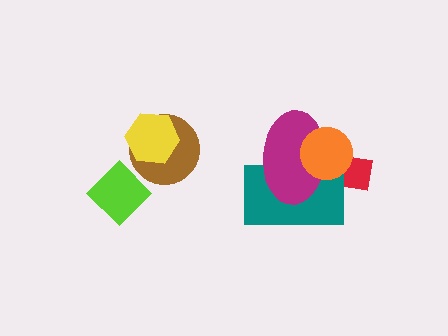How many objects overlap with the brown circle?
1 object overlaps with the brown circle.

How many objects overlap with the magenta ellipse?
3 objects overlap with the magenta ellipse.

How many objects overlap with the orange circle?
3 objects overlap with the orange circle.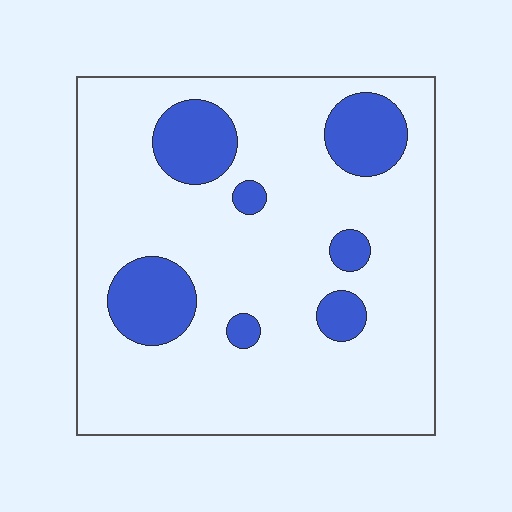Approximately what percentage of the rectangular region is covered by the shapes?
Approximately 20%.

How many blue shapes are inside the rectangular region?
7.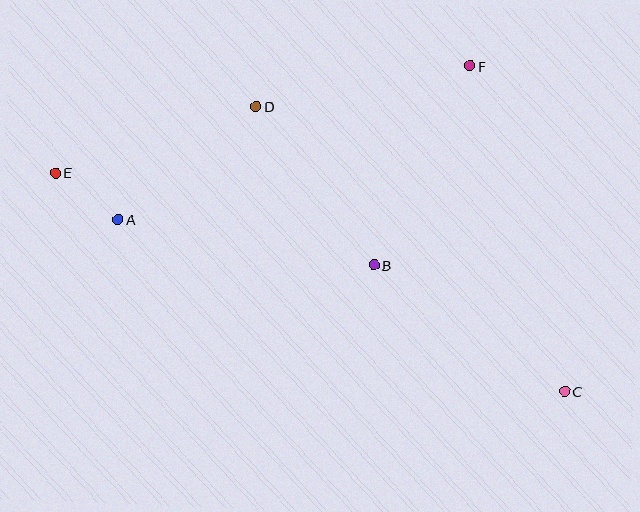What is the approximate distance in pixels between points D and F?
The distance between D and F is approximately 218 pixels.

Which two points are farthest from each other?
Points C and E are farthest from each other.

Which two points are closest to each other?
Points A and E are closest to each other.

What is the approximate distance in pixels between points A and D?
The distance between A and D is approximately 179 pixels.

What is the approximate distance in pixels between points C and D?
The distance between C and D is approximately 420 pixels.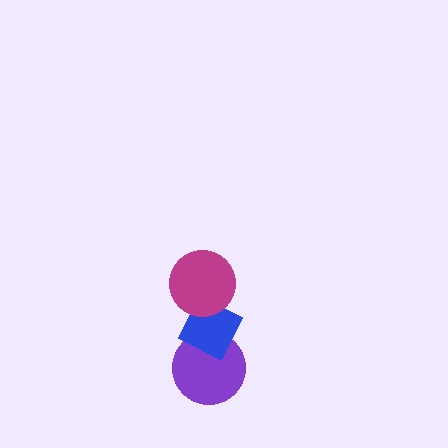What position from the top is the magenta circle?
The magenta circle is 1st from the top.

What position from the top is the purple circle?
The purple circle is 3rd from the top.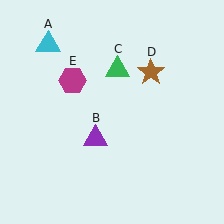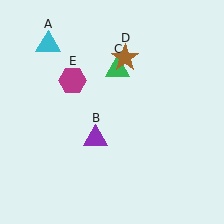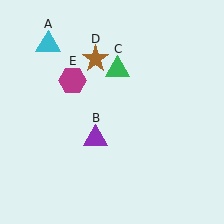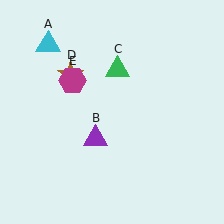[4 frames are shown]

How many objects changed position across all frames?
1 object changed position: brown star (object D).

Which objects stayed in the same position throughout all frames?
Cyan triangle (object A) and purple triangle (object B) and green triangle (object C) and magenta hexagon (object E) remained stationary.